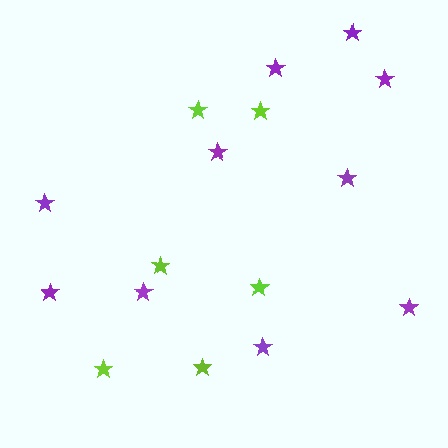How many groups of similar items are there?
There are 2 groups: one group of purple stars (10) and one group of lime stars (6).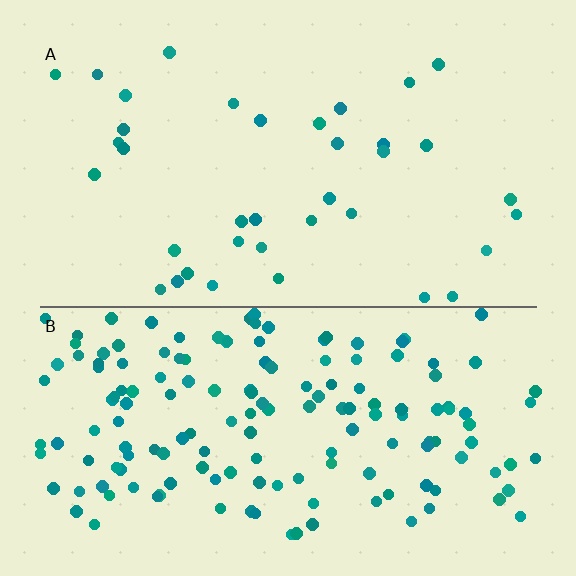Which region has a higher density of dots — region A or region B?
B (the bottom).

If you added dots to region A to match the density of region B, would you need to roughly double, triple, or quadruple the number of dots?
Approximately quadruple.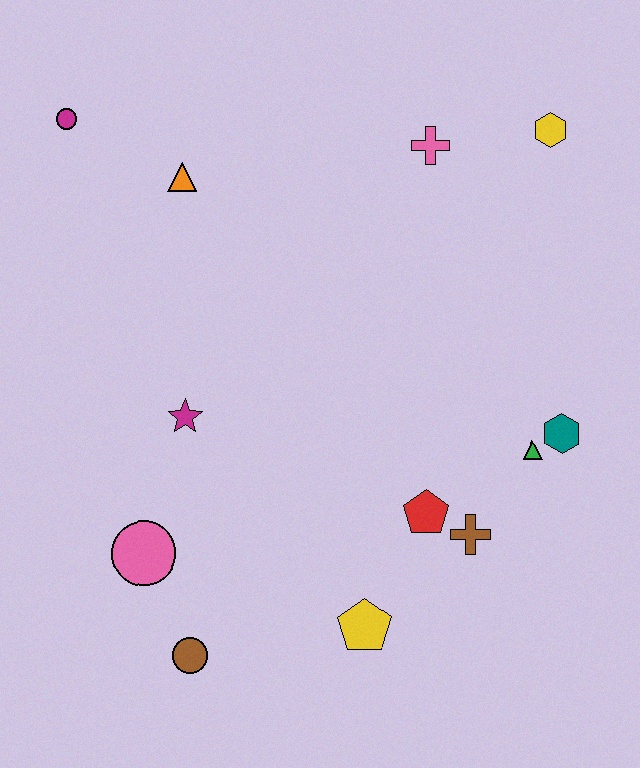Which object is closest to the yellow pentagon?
The red pentagon is closest to the yellow pentagon.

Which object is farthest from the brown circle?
The yellow hexagon is farthest from the brown circle.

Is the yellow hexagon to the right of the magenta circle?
Yes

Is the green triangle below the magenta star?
Yes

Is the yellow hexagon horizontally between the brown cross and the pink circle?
No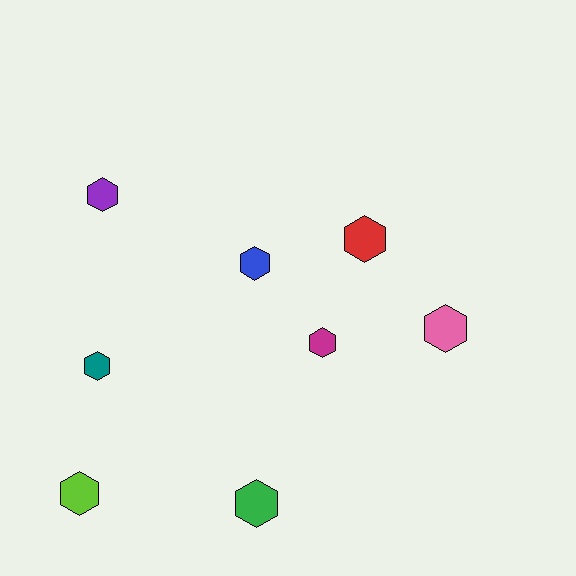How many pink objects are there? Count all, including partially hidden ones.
There is 1 pink object.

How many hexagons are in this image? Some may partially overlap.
There are 8 hexagons.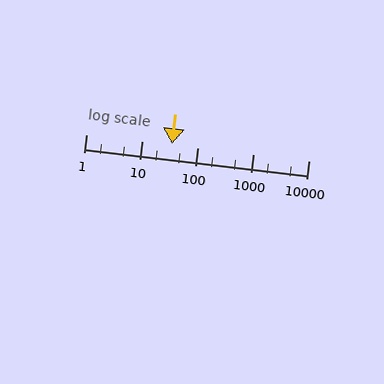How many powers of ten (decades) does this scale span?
The scale spans 4 decades, from 1 to 10000.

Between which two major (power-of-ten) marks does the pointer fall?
The pointer is between 10 and 100.